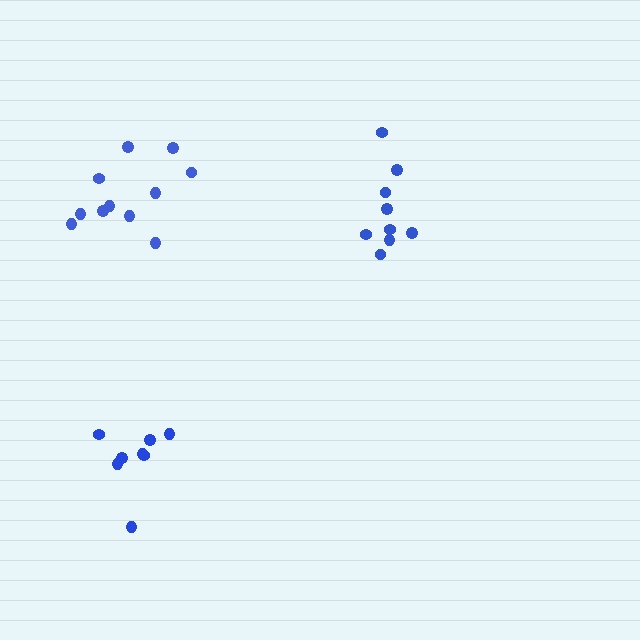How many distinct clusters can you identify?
There are 3 distinct clusters.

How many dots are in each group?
Group 1: 8 dots, Group 2: 11 dots, Group 3: 9 dots (28 total).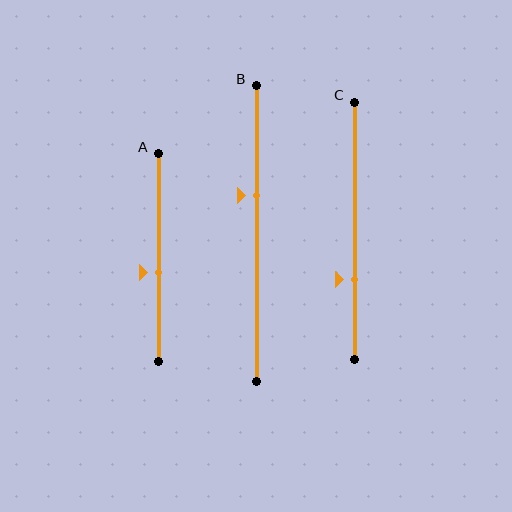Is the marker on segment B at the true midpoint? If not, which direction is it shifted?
No, the marker on segment B is shifted upward by about 13% of the segment length.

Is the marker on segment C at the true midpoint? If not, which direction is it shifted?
No, the marker on segment C is shifted downward by about 19% of the segment length.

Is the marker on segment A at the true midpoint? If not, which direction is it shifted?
No, the marker on segment A is shifted downward by about 7% of the segment length.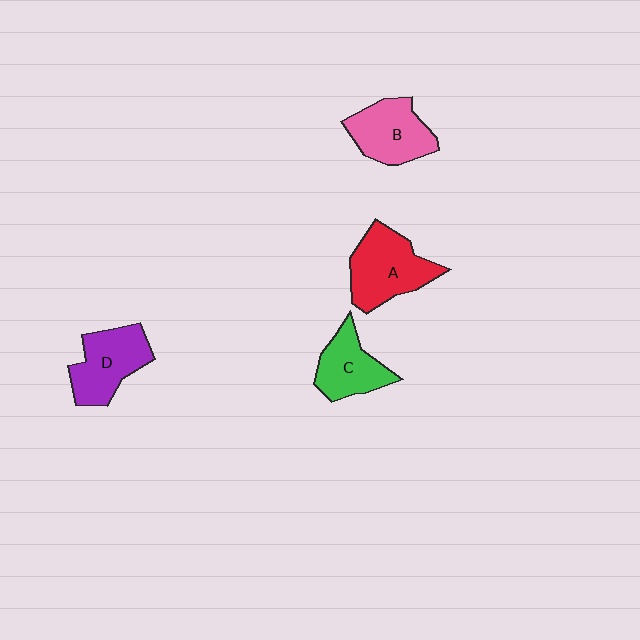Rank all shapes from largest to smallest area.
From largest to smallest: A (red), D (purple), B (pink), C (green).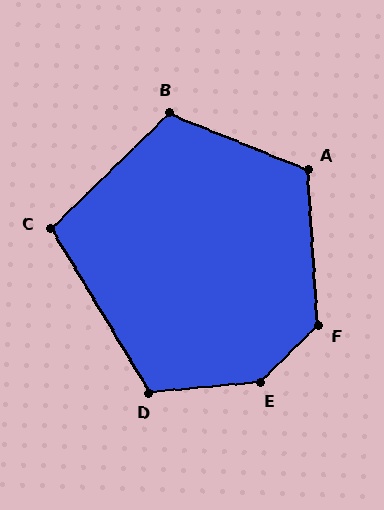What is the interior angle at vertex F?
Approximately 131 degrees (obtuse).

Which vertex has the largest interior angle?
E, at approximately 141 degrees.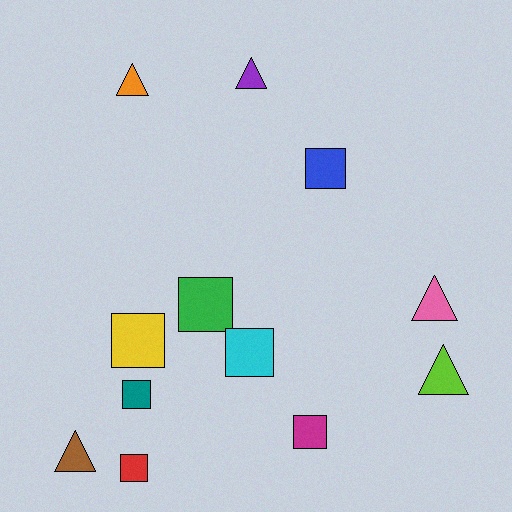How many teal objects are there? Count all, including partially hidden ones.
There is 1 teal object.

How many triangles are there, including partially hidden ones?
There are 5 triangles.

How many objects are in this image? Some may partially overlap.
There are 12 objects.